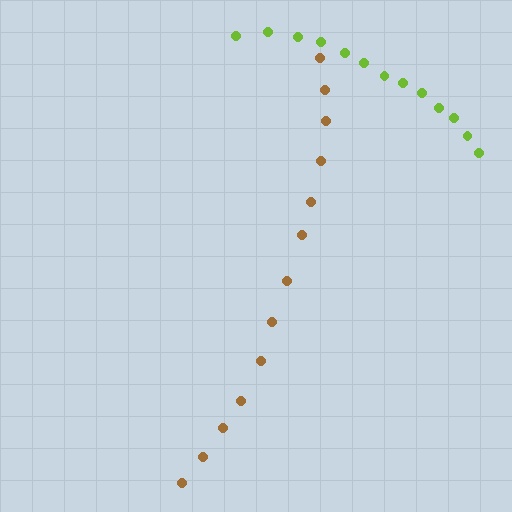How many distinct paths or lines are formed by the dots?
There are 2 distinct paths.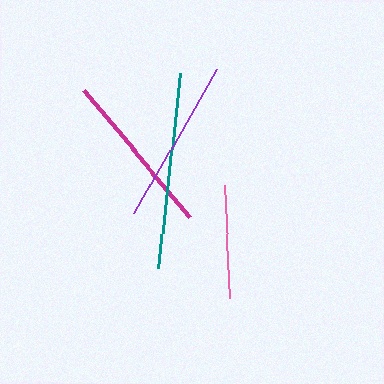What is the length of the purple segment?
The purple segment is approximately 167 pixels long.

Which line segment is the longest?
The teal line is the longest at approximately 195 pixels.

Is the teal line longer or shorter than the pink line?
The teal line is longer than the pink line.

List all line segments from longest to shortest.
From longest to shortest: teal, purple, magenta, pink.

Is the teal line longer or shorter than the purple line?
The teal line is longer than the purple line.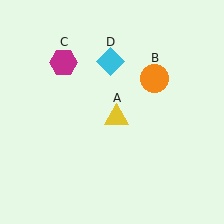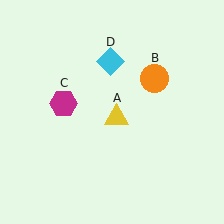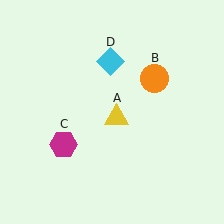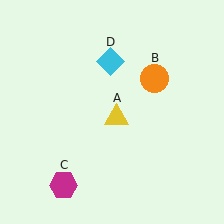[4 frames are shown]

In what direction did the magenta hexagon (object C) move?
The magenta hexagon (object C) moved down.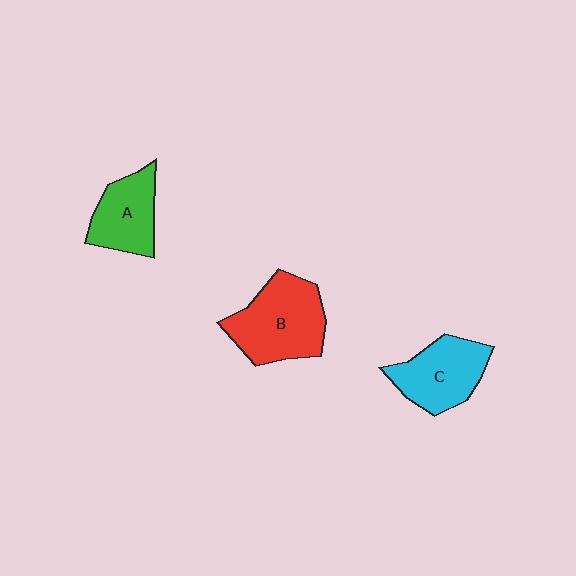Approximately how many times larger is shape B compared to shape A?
Approximately 1.5 times.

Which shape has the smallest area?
Shape A (green).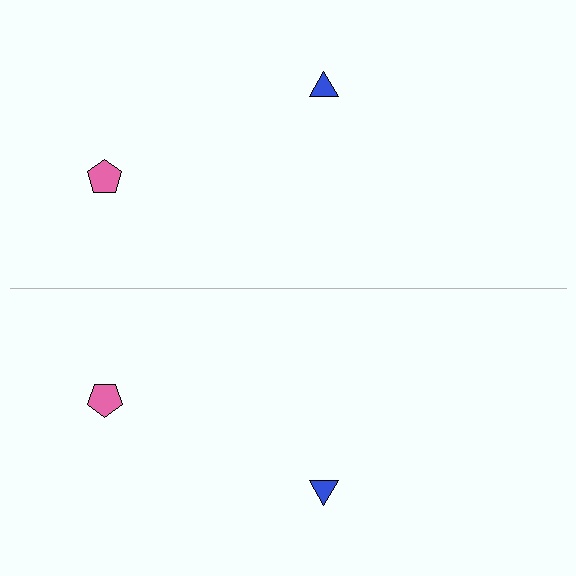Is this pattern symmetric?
Yes, this pattern has bilateral (reflection) symmetry.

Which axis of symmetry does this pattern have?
The pattern has a horizontal axis of symmetry running through the center of the image.